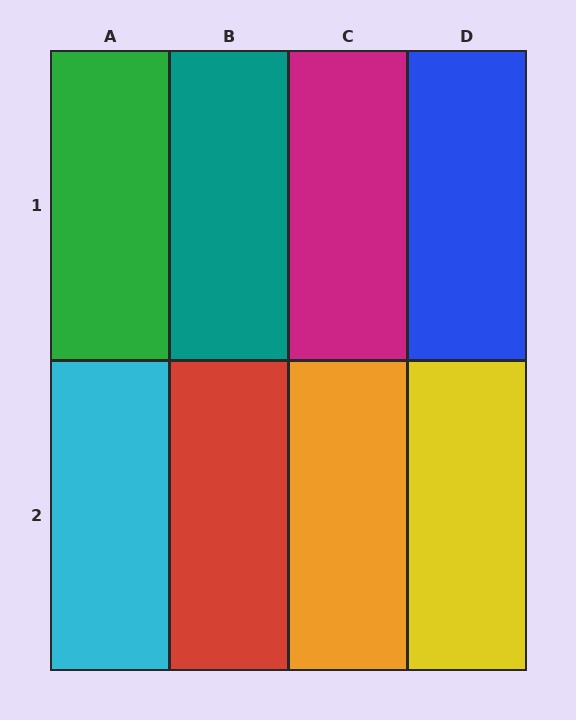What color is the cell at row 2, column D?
Yellow.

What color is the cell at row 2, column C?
Orange.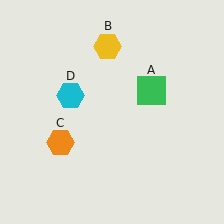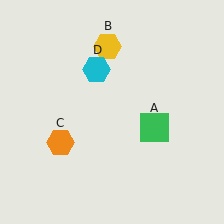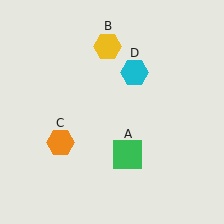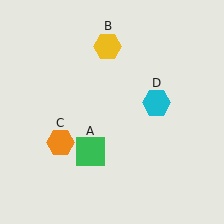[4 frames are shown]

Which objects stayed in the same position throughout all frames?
Yellow hexagon (object B) and orange hexagon (object C) remained stationary.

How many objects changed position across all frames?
2 objects changed position: green square (object A), cyan hexagon (object D).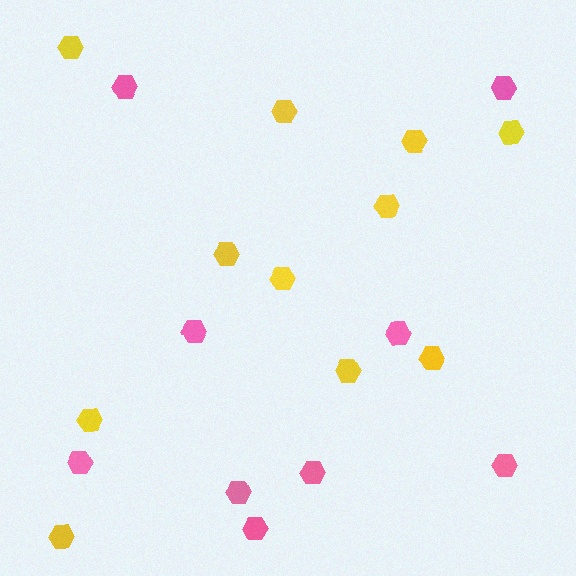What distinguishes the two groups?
There are 2 groups: one group of pink hexagons (9) and one group of yellow hexagons (11).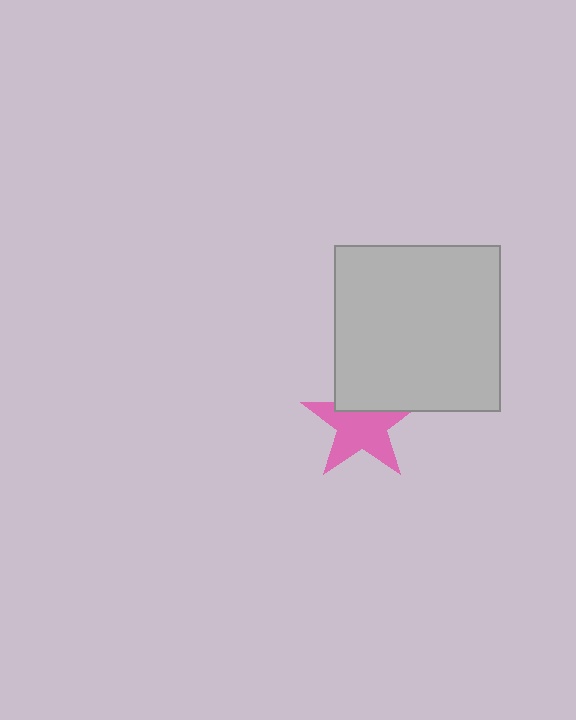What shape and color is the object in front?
The object in front is a light gray square.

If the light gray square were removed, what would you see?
You would see the complete pink star.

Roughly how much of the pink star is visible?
Most of it is visible (roughly 69%).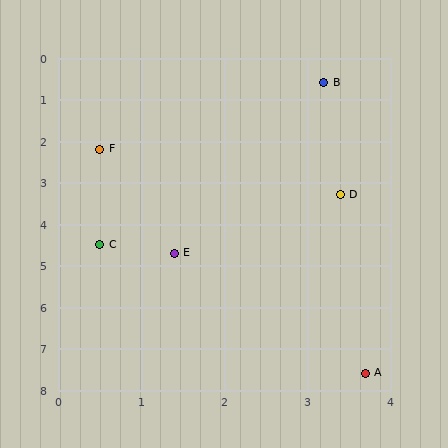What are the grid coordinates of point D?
Point D is at approximately (3.4, 3.3).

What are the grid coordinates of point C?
Point C is at approximately (0.5, 4.5).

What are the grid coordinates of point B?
Point B is at approximately (3.2, 0.6).